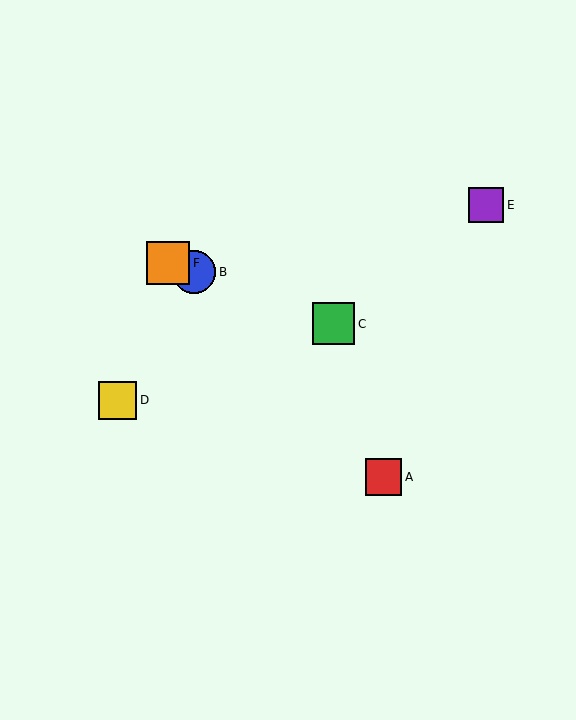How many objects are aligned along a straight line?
3 objects (B, C, F) are aligned along a straight line.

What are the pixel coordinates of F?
Object F is at (168, 263).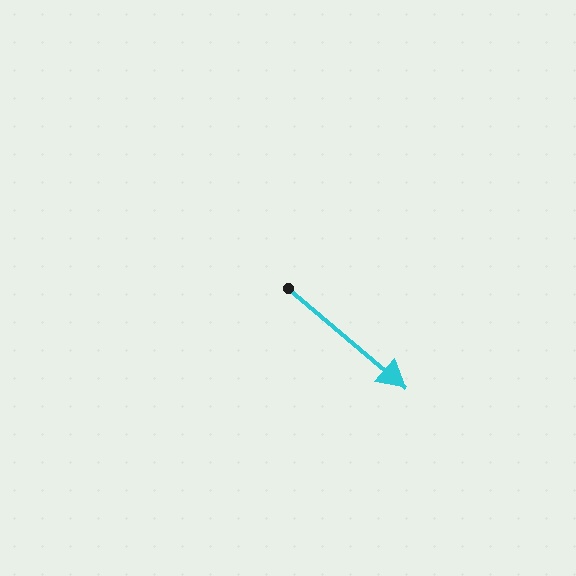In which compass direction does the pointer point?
Southeast.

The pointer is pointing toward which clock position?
Roughly 4 o'clock.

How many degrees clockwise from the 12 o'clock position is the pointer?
Approximately 130 degrees.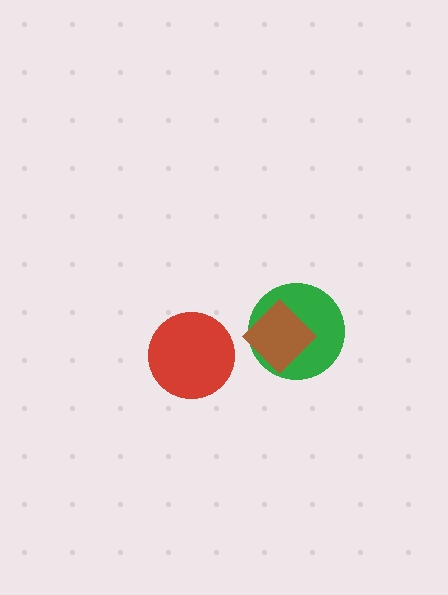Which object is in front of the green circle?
The brown diamond is in front of the green circle.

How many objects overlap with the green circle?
1 object overlaps with the green circle.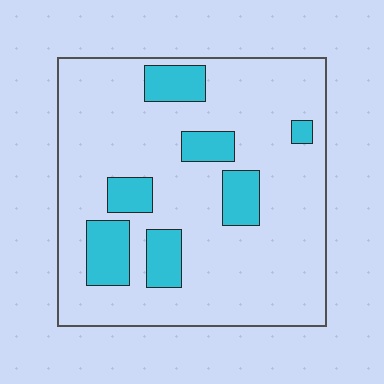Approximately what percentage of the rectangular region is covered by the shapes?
Approximately 20%.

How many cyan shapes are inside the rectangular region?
7.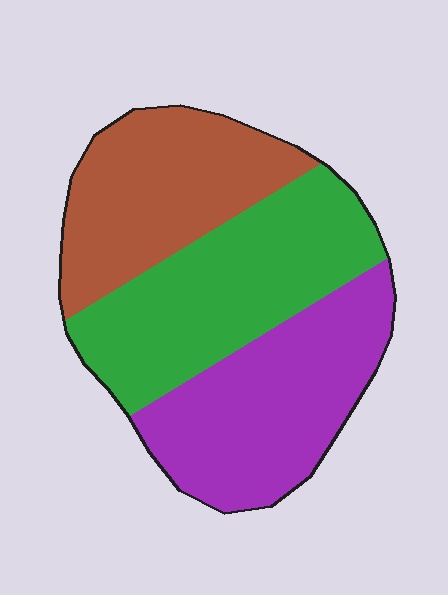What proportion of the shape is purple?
Purple covers 34% of the shape.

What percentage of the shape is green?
Green takes up between a third and a half of the shape.